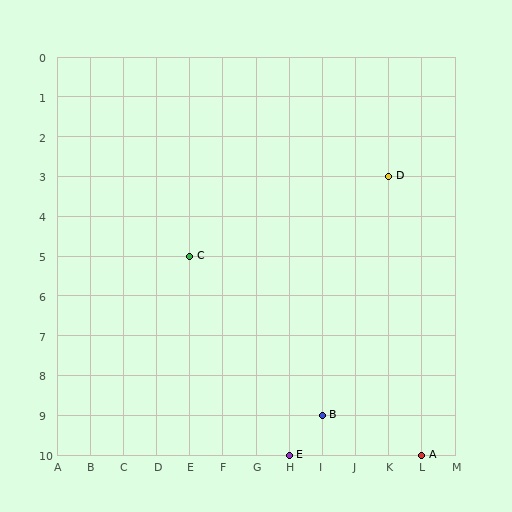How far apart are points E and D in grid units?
Points E and D are 3 columns and 7 rows apart (about 7.6 grid units diagonally).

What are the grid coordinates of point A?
Point A is at grid coordinates (L, 10).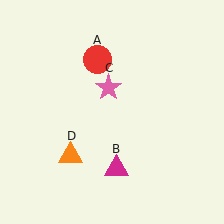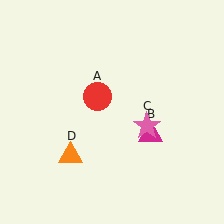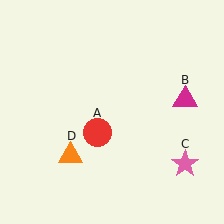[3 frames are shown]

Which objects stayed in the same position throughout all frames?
Orange triangle (object D) remained stationary.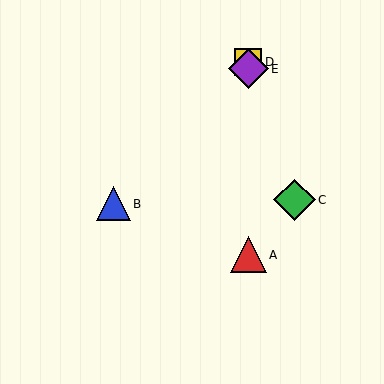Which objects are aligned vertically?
Objects A, D, E are aligned vertically.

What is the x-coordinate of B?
Object B is at x≈113.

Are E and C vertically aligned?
No, E is at x≈248 and C is at x≈295.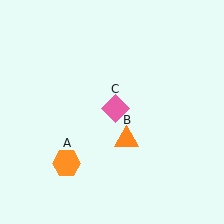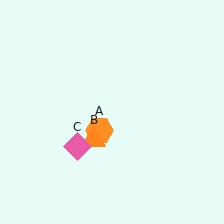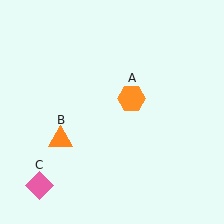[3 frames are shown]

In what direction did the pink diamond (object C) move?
The pink diamond (object C) moved down and to the left.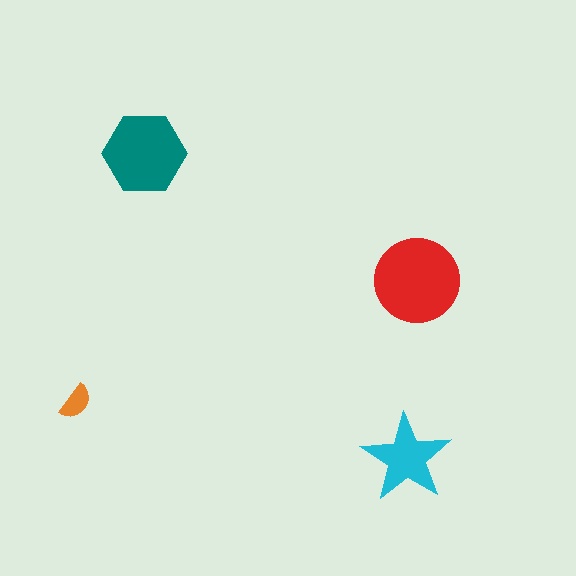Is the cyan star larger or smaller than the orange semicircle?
Larger.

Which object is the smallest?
The orange semicircle.